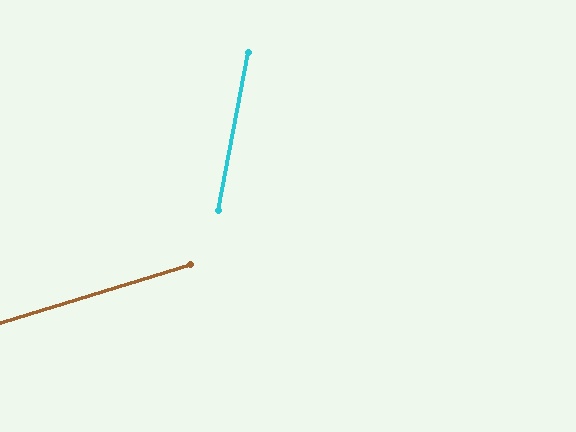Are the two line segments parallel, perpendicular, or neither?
Neither parallel nor perpendicular — they differ by about 62°.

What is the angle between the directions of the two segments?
Approximately 62 degrees.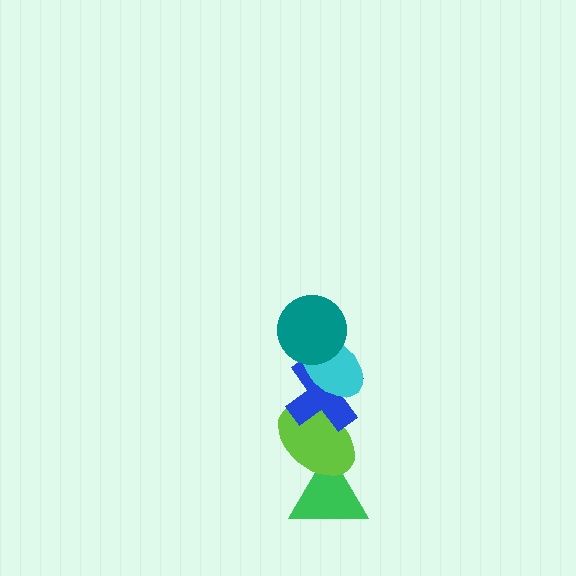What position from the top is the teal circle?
The teal circle is 1st from the top.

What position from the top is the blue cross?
The blue cross is 3rd from the top.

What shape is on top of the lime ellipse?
The blue cross is on top of the lime ellipse.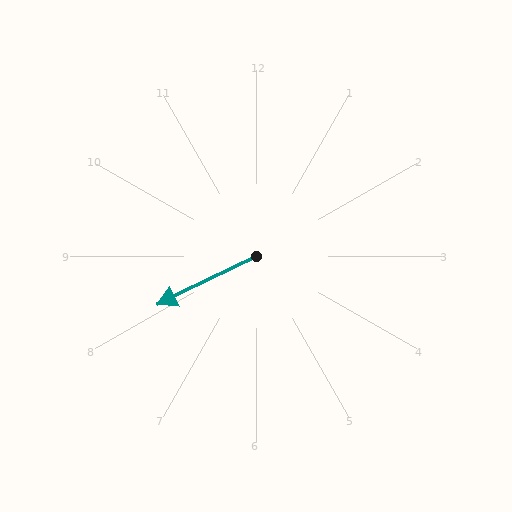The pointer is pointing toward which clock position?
Roughly 8 o'clock.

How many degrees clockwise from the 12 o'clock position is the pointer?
Approximately 244 degrees.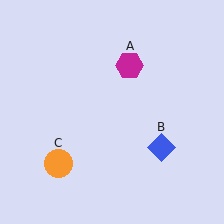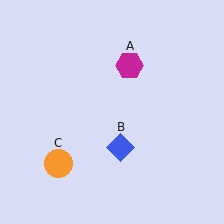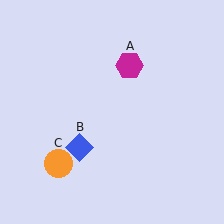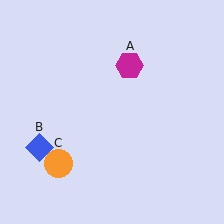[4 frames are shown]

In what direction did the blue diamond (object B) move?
The blue diamond (object B) moved left.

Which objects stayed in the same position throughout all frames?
Magenta hexagon (object A) and orange circle (object C) remained stationary.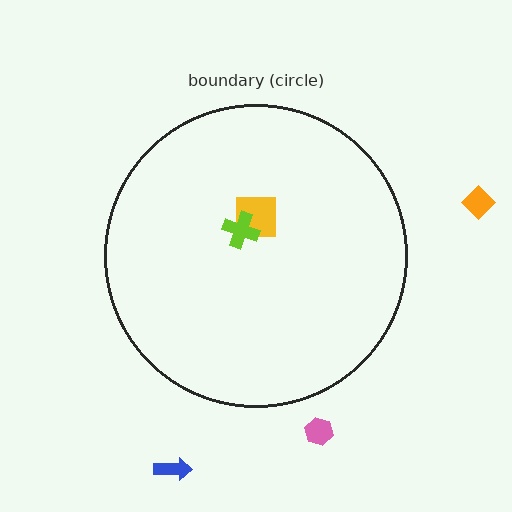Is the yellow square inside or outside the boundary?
Inside.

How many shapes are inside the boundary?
2 inside, 3 outside.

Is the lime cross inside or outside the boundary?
Inside.